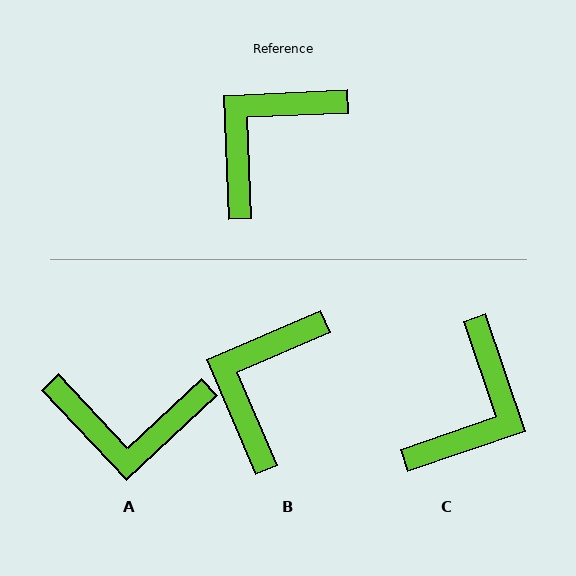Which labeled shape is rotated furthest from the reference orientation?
C, about 164 degrees away.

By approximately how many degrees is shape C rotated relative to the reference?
Approximately 164 degrees clockwise.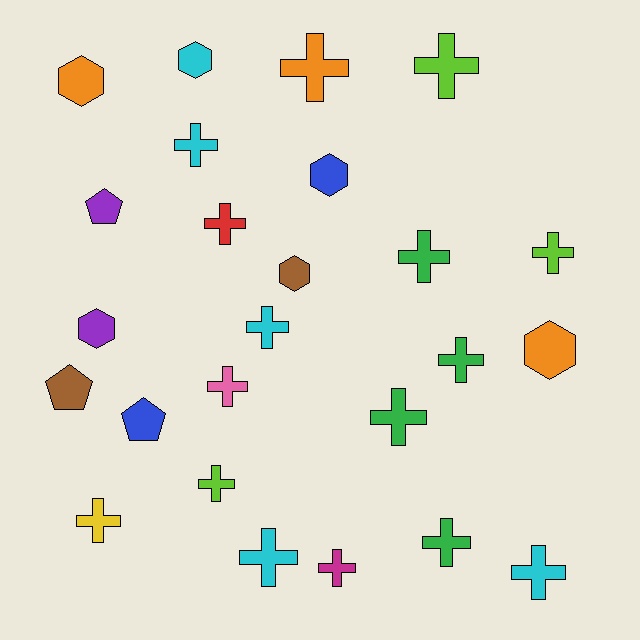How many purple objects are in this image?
There are 2 purple objects.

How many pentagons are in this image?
There are 3 pentagons.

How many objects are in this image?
There are 25 objects.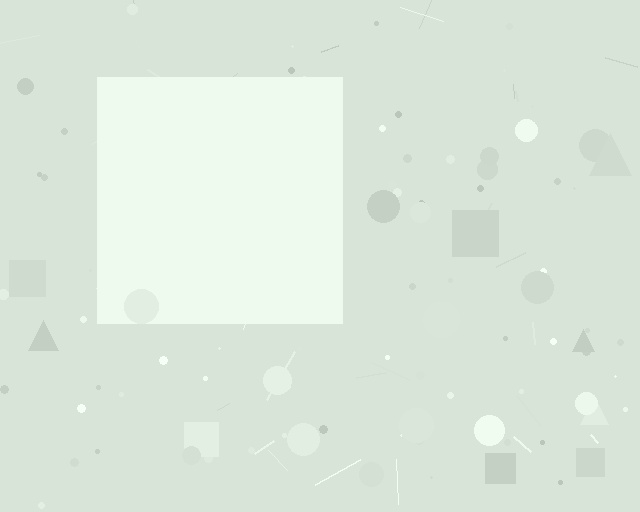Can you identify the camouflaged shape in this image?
The camouflaged shape is a square.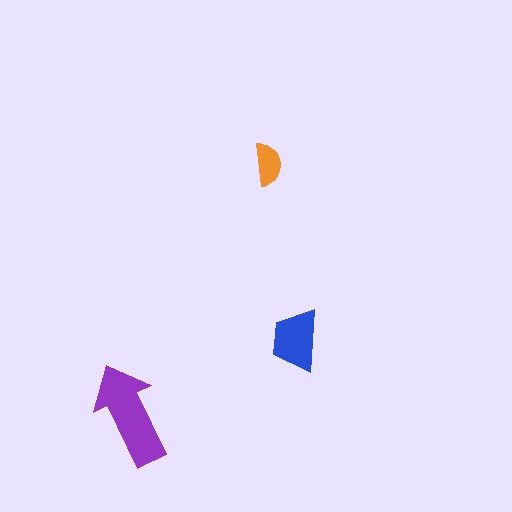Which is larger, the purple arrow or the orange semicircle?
The purple arrow.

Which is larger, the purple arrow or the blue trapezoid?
The purple arrow.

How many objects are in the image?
There are 3 objects in the image.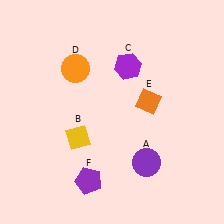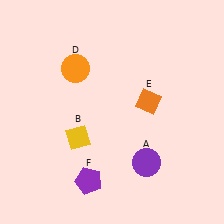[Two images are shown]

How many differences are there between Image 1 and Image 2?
There is 1 difference between the two images.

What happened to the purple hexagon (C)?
The purple hexagon (C) was removed in Image 2. It was in the top-right area of Image 1.